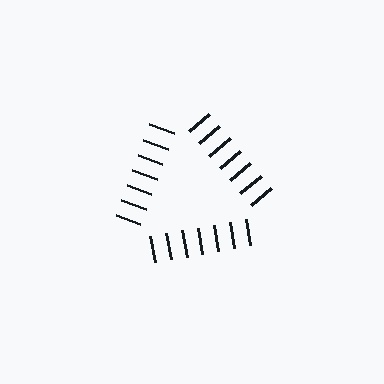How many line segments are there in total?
21 — 7 along each of the 3 edges.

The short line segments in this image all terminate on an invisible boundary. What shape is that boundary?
An illusory triangle — the line segments terminate on its edges but no continuous stroke is drawn.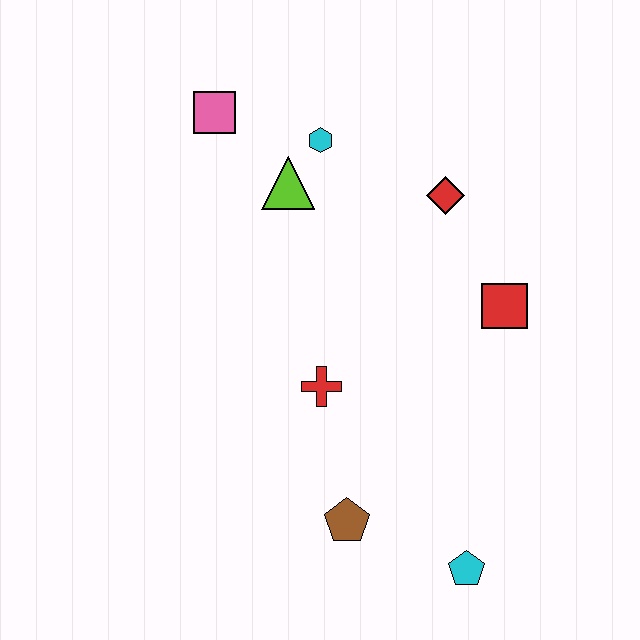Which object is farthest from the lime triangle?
The cyan pentagon is farthest from the lime triangle.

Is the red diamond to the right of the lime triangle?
Yes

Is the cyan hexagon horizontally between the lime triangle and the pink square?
No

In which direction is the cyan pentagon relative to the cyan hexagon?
The cyan pentagon is below the cyan hexagon.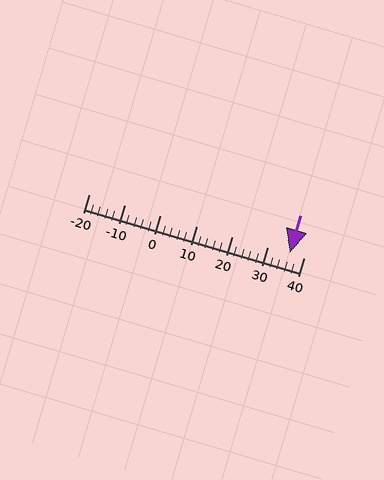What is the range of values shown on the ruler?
The ruler shows values from -20 to 40.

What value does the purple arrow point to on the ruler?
The purple arrow points to approximately 36.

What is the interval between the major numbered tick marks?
The major tick marks are spaced 10 units apart.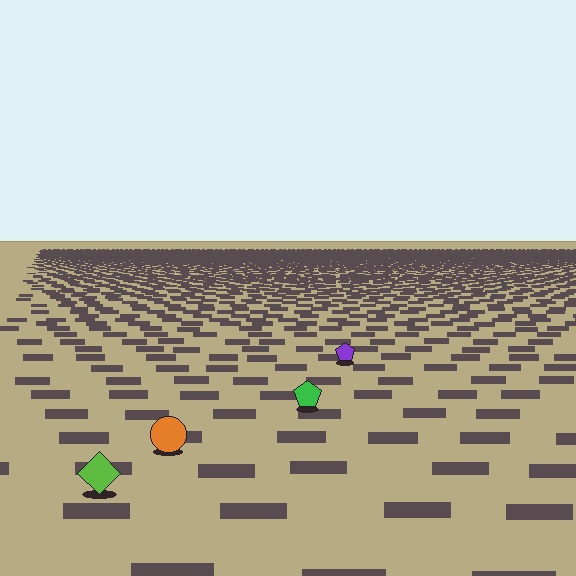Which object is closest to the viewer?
The lime diamond is closest. The texture marks near it are larger and more spread out.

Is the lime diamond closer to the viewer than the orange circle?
Yes. The lime diamond is closer — you can tell from the texture gradient: the ground texture is coarser near it.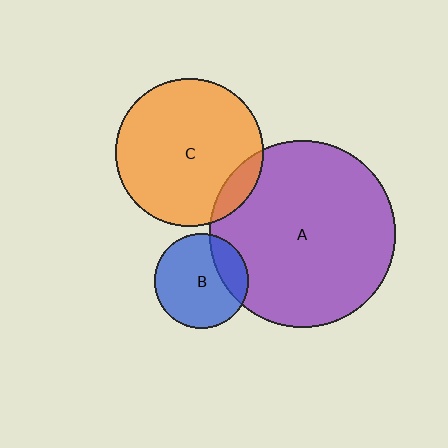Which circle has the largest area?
Circle A (purple).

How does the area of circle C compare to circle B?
Approximately 2.5 times.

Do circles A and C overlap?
Yes.